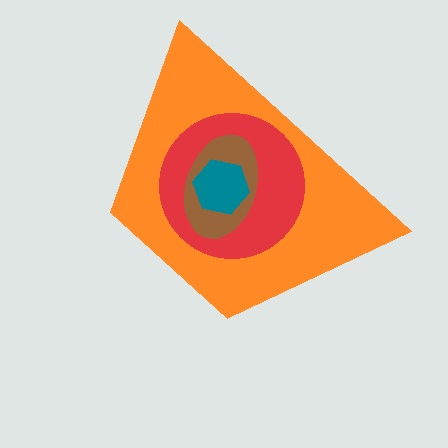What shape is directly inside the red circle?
The brown ellipse.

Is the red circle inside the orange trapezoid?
Yes.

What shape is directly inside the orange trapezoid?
The red circle.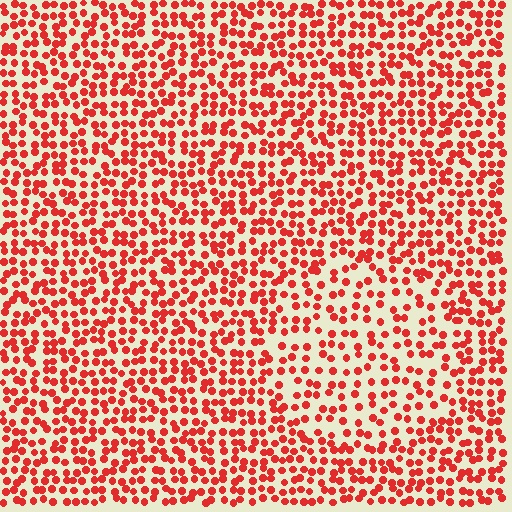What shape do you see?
I see a circle.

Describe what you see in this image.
The image contains small red elements arranged at two different densities. A circle-shaped region is visible where the elements are less densely packed than the surrounding area.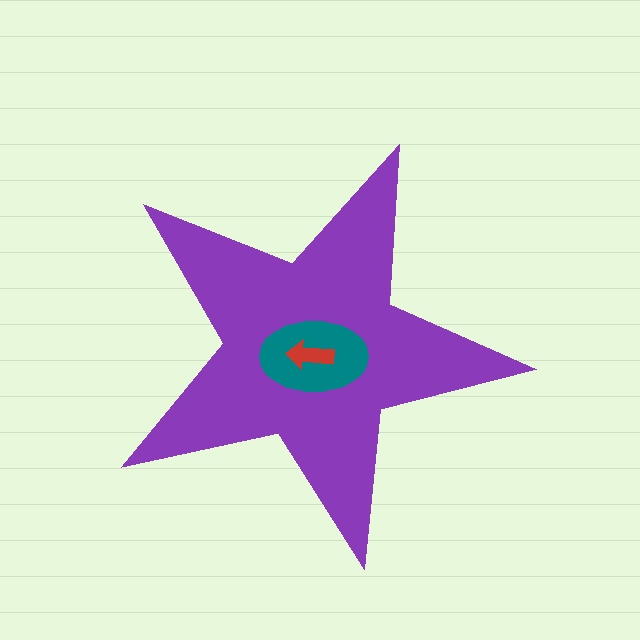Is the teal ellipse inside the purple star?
Yes.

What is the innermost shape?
The red arrow.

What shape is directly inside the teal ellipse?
The red arrow.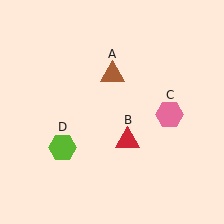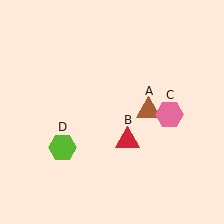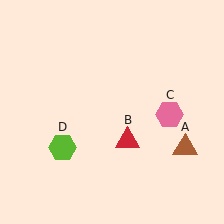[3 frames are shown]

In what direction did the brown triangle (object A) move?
The brown triangle (object A) moved down and to the right.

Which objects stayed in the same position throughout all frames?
Red triangle (object B) and pink hexagon (object C) and lime hexagon (object D) remained stationary.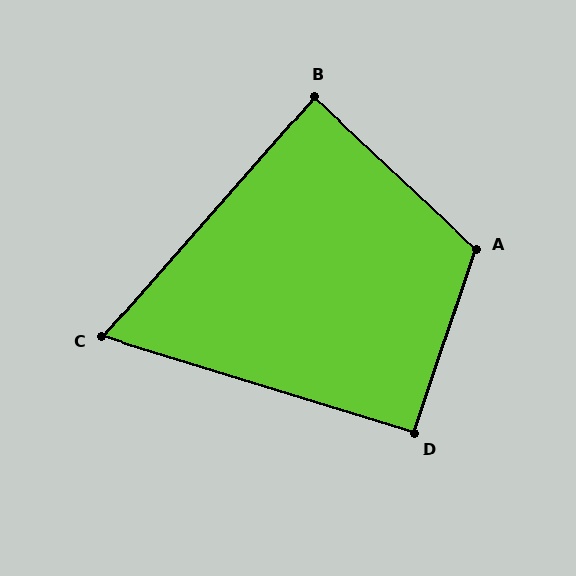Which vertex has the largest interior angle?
A, at approximately 114 degrees.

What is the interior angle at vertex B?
Approximately 89 degrees (approximately right).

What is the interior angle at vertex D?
Approximately 91 degrees (approximately right).